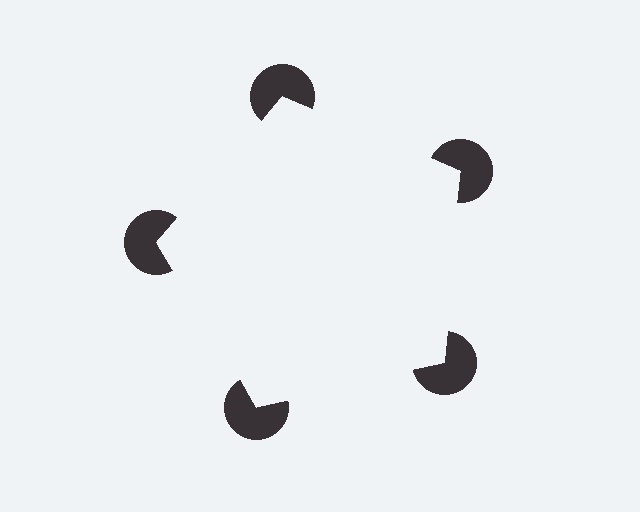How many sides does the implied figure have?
5 sides.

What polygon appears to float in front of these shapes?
An illusory pentagon — its edges are inferred from the aligned wedge cuts in the pac-man discs, not physically drawn.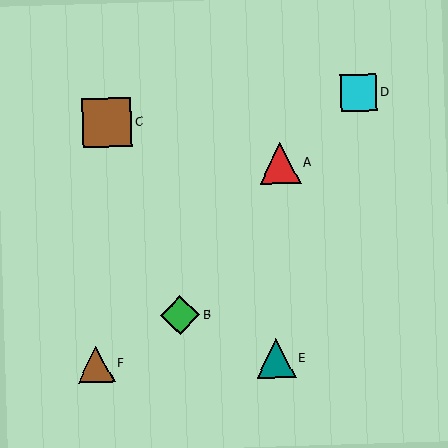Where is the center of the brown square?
The center of the brown square is at (107, 123).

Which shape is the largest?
The brown square (labeled C) is the largest.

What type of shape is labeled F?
Shape F is a brown triangle.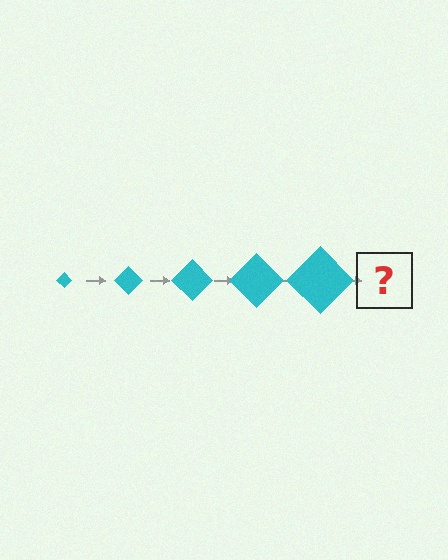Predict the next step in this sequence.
The next step is a cyan diamond, larger than the previous one.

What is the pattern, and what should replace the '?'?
The pattern is that the diamond gets progressively larger each step. The '?' should be a cyan diamond, larger than the previous one.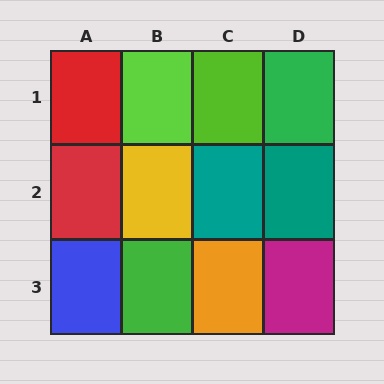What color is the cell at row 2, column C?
Teal.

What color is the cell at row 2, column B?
Yellow.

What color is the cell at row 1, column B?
Lime.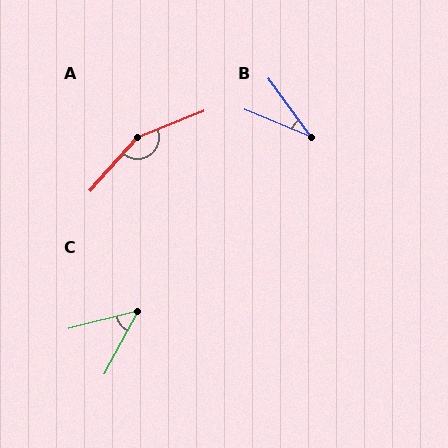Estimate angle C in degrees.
Approximately 48 degrees.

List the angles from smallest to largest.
B (32°), C (48°), A (153°).